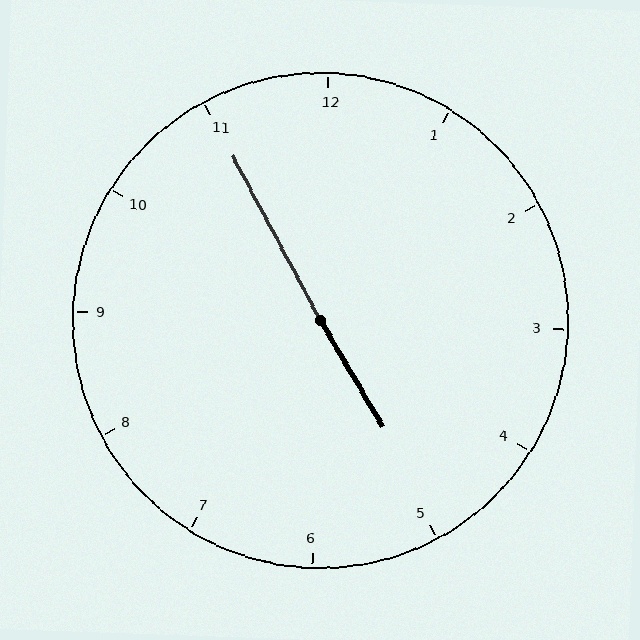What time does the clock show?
4:55.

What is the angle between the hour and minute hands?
Approximately 178 degrees.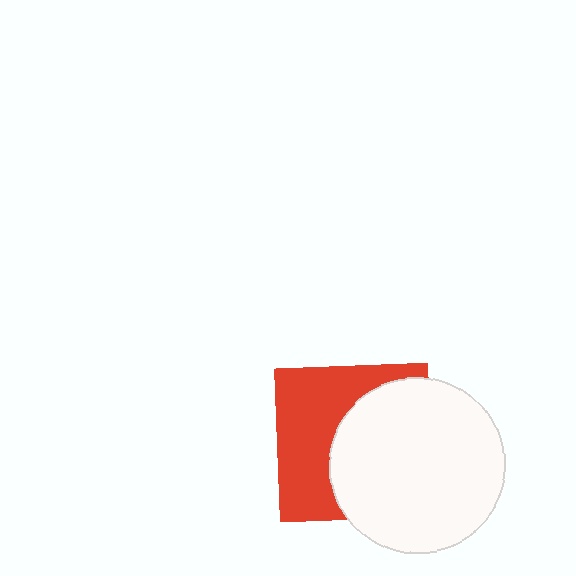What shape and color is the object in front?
The object in front is a white circle.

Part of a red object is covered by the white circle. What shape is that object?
It is a square.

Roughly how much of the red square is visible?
About half of it is visible (roughly 47%).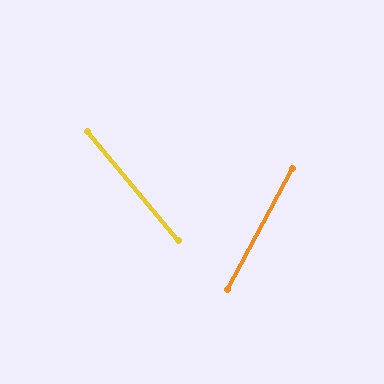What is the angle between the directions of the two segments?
Approximately 68 degrees.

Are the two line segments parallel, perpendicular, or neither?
Neither parallel nor perpendicular — they differ by about 68°.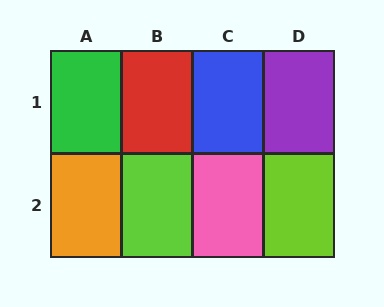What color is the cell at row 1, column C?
Blue.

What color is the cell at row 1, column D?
Purple.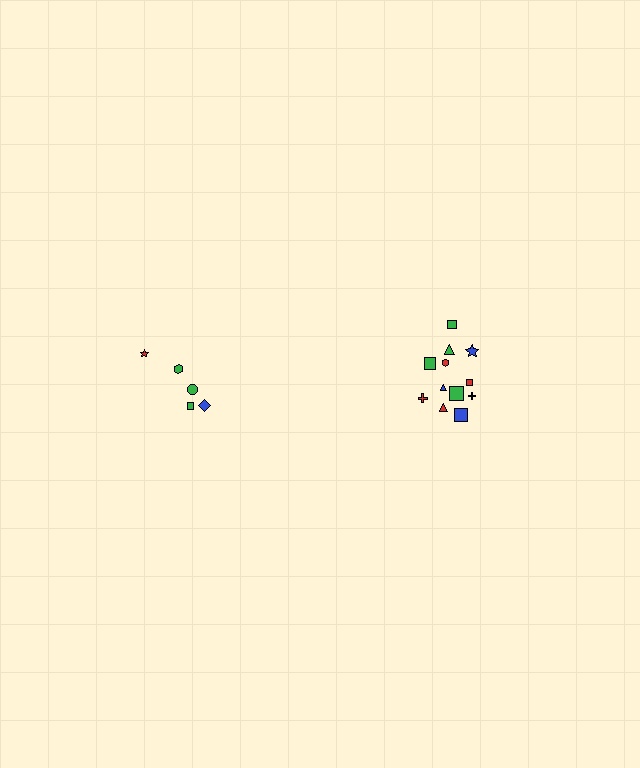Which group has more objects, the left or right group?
The right group.